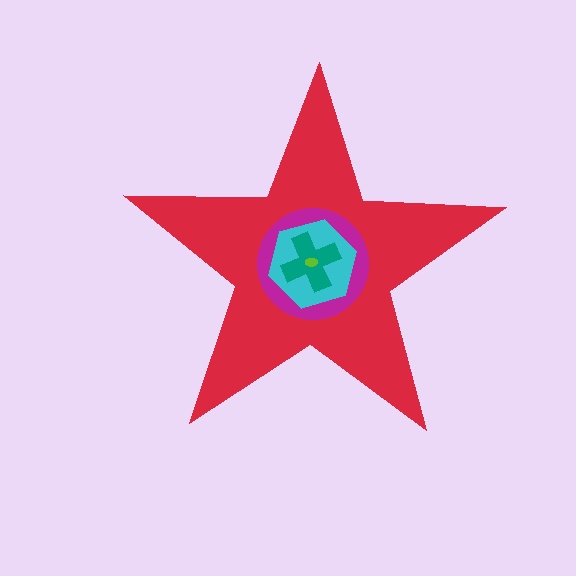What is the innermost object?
The lime ellipse.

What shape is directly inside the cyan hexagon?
The teal cross.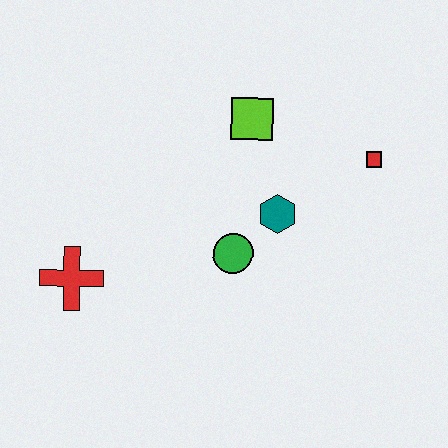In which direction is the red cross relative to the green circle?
The red cross is to the left of the green circle.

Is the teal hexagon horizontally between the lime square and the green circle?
No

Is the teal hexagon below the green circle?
No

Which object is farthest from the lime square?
The red cross is farthest from the lime square.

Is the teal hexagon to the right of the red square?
No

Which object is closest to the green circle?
The teal hexagon is closest to the green circle.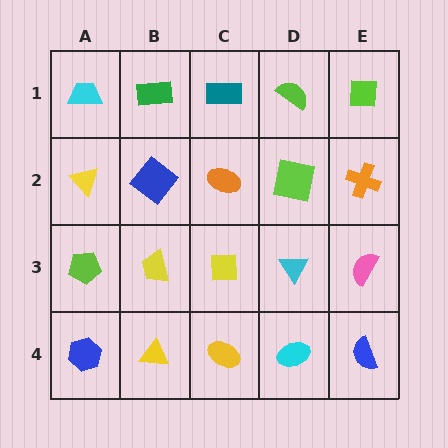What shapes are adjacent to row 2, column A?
A cyan trapezoid (row 1, column A), a lime pentagon (row 3, column A), a blue diamond (row 2, column B).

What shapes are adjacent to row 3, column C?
An orange ellipse (row 2, column C), a yellow ellipse (row 4, column C), a yellow trapezoid (row 3, column B), a cyan triangle (row 3, column D).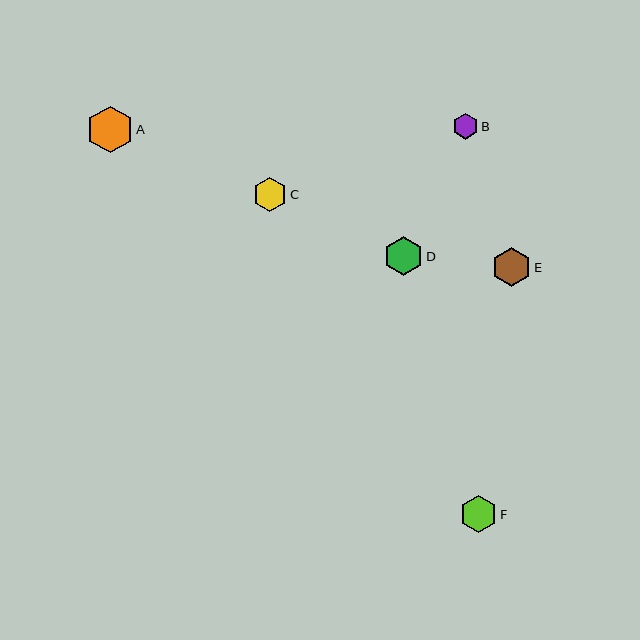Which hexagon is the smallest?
Hexagon B is the smallest with a size of approximately 26 pixels.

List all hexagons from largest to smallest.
From largest to smallest: A, D, E, F, C, B.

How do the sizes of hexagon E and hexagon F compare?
Hexagon E and hexagon F are approximately the same size.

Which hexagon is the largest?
Hexagon A is the largest with a size of approximately 47 pixels.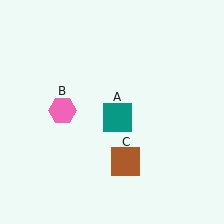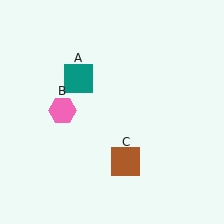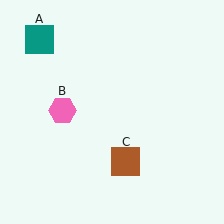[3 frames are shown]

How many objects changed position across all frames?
1 object changed position: teal square (object A).